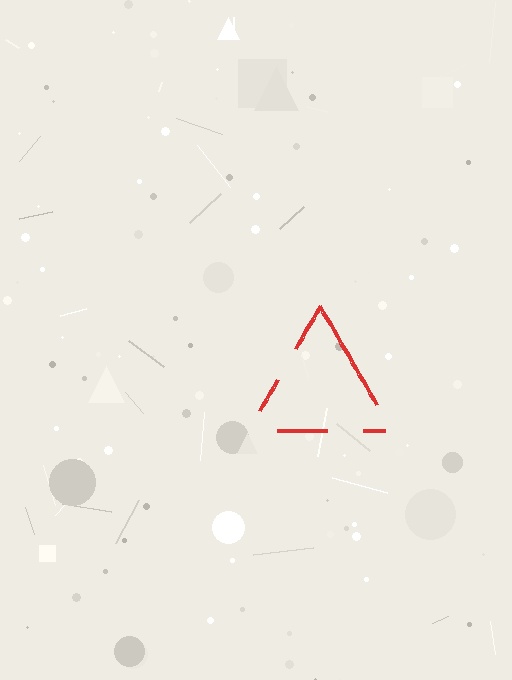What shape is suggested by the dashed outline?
The dashed outline suggests a triangle.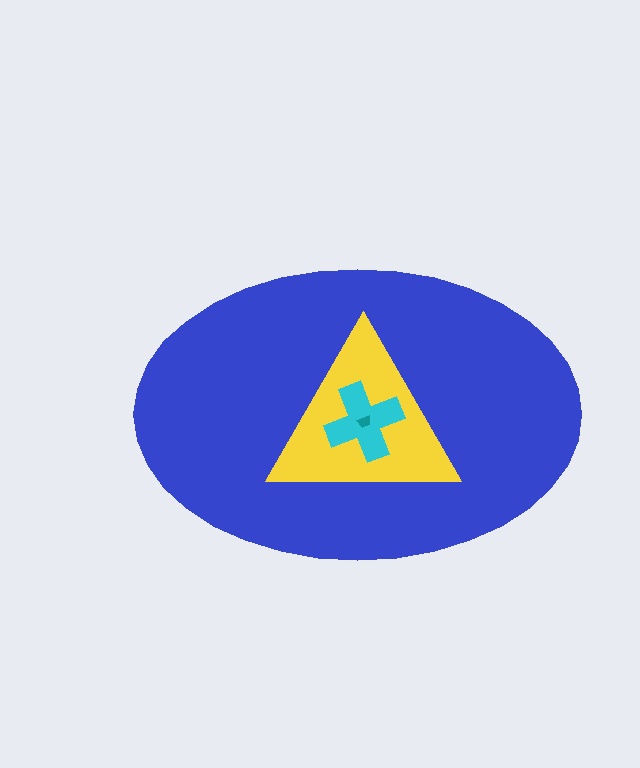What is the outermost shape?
The blue ellipse.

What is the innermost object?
The teal trapezoid.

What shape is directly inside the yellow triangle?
The cyan cross.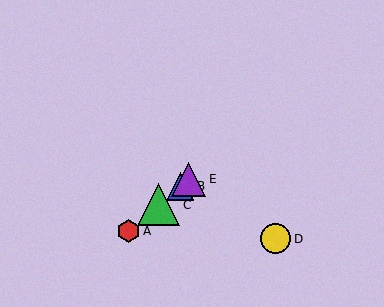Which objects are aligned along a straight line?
Objects A, B, C, E are aligned along a straight line.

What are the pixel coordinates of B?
Object B is at (180, 186).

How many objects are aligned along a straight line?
4 objects (A, B, C, E) are aligned along a straight line.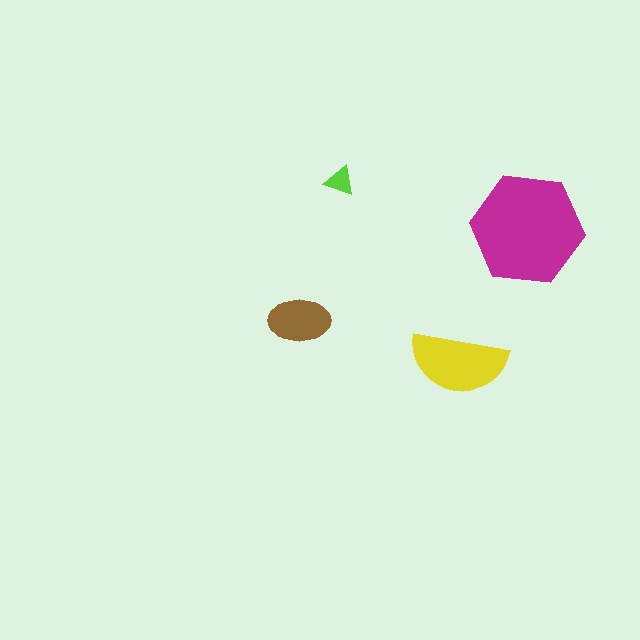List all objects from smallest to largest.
The lime triangle, the brown ellipse, the yellow semicircle, the magenta hexagon.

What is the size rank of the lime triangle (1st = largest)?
4th.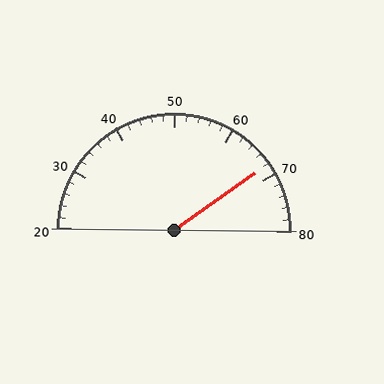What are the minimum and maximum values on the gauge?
The gauge ranges from 20 to 80.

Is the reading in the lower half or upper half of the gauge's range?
The reading is in the upper half of the range (20 to 80).